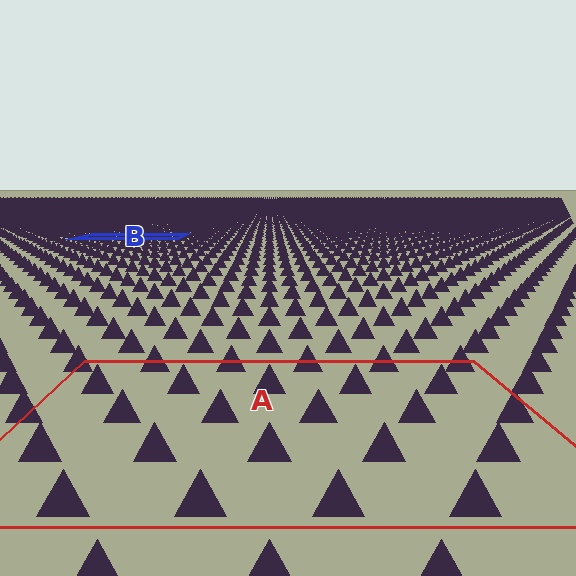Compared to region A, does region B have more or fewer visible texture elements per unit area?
Region B has more texture elements per unit area — they are packed more densely because it is farther away.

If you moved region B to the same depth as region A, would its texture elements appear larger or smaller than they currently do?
They would appear larger. At a closer depth, the same texture elements are projected at a bigger on-screen size.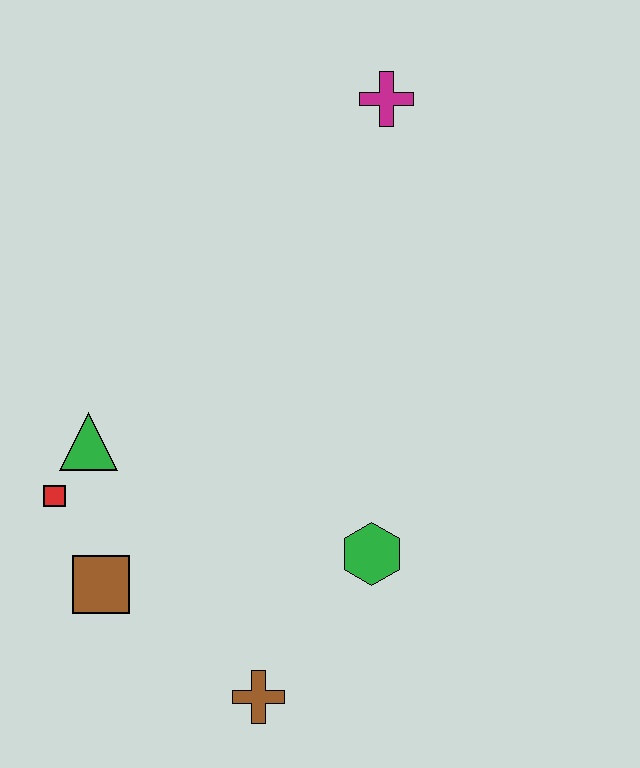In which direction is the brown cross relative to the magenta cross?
The brown cross is below the magenta cross.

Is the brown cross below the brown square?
Yes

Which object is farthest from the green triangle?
The magenta cross is farthest from the green triangle.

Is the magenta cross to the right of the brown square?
Yes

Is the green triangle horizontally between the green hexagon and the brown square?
No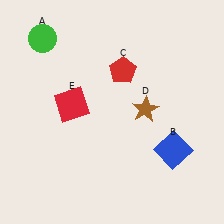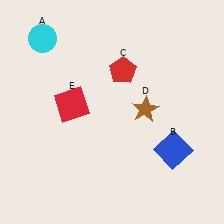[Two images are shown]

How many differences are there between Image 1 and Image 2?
There is 1 difference between the two images.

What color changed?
The circle (A) changed from green in Image 1 to cyan in Image 2.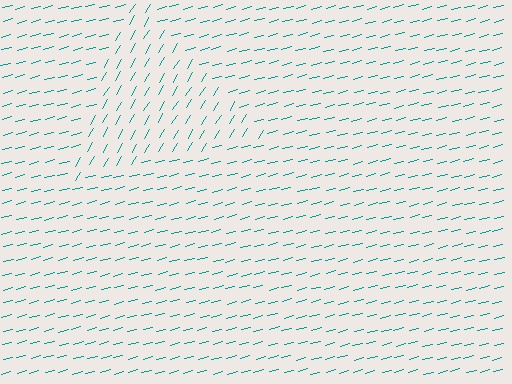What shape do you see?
I see a triangle.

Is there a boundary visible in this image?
Yes, there is a texture boundary formed by a change in line orientation.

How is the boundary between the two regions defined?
The boundary is defined purely by a change in line orientation (approximately 45 degrees difference). All lines are the same color and thickness.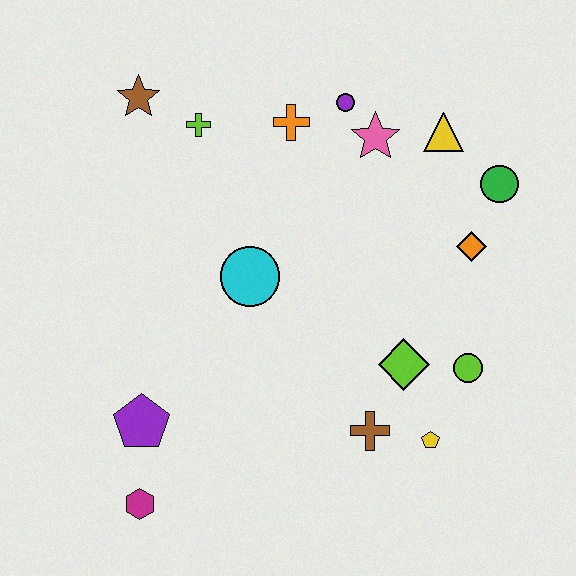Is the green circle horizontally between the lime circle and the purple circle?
No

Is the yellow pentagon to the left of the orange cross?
No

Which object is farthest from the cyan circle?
The green circle is farthest from the cyan circle.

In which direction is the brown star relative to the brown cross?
The brown star is above the brown cross.